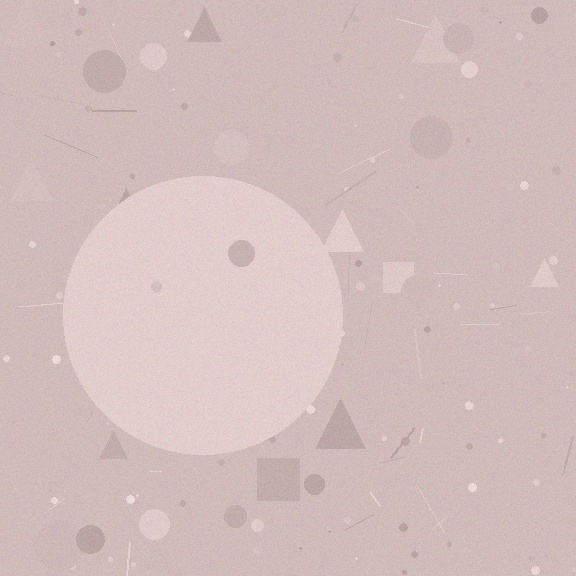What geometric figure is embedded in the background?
A circle is embedded in the background.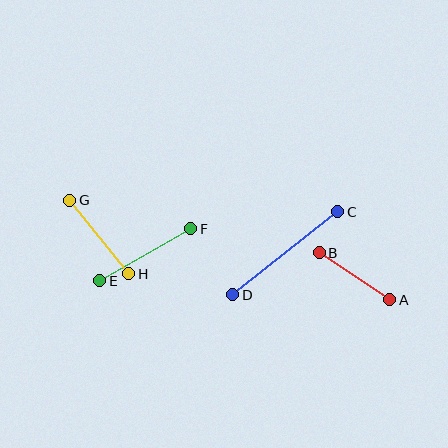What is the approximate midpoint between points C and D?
The midpoint is at approximately (285, 253) pixels.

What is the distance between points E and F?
The distance is approximately 105 pixels.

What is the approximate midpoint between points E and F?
The midpoint is at approximately (145, 255) pixels.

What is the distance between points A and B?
The distance is approximately 85 pixels.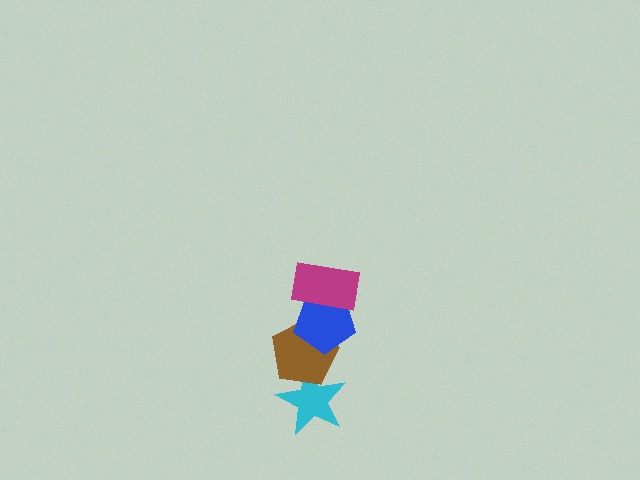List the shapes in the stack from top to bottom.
From top to bottom: the magenta rectangle, the blue pentagon, the brown pentagon, the cyan star.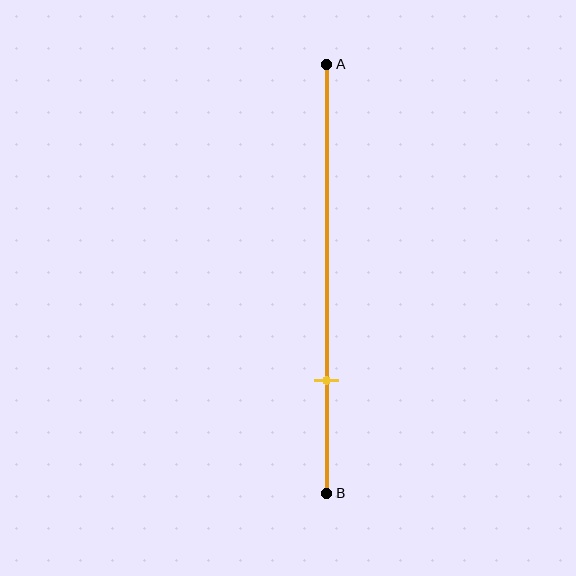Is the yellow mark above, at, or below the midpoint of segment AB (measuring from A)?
The yellow mark is below the midpoint of segment AB.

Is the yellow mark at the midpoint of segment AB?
No, the mark is at about 75% from A, not at the 50% midpoint.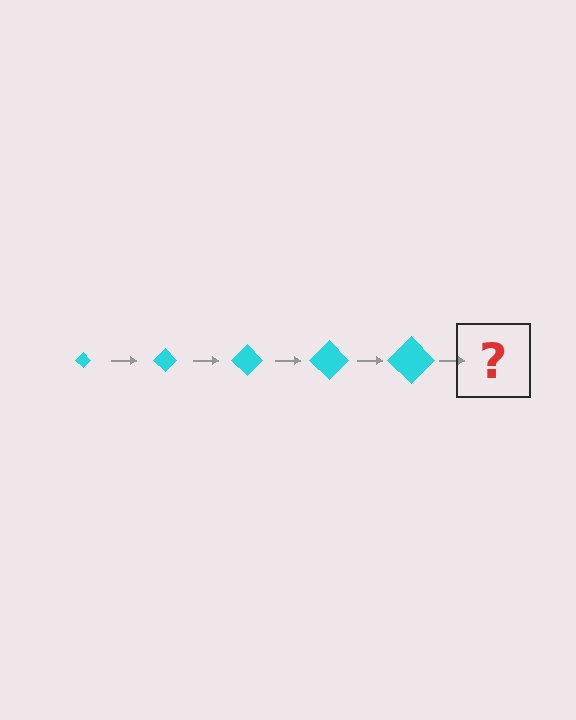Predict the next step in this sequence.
The next step is a cyan diamond, larger than the previous one.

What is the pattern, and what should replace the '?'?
The pattern is that the diamond gets progressively larger each step. The '?' should be a cyan diamond, larger than the previous one.